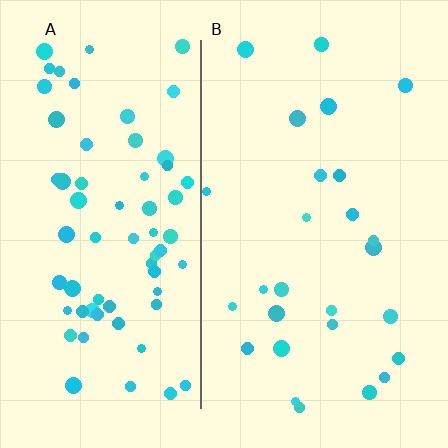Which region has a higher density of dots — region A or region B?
A (the left).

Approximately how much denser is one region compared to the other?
Approximately 2.5× — region A over region B.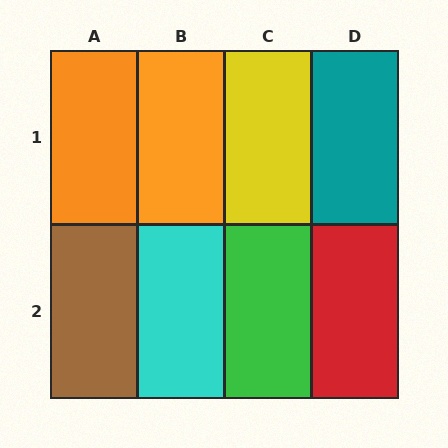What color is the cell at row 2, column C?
Green.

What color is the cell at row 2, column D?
Red.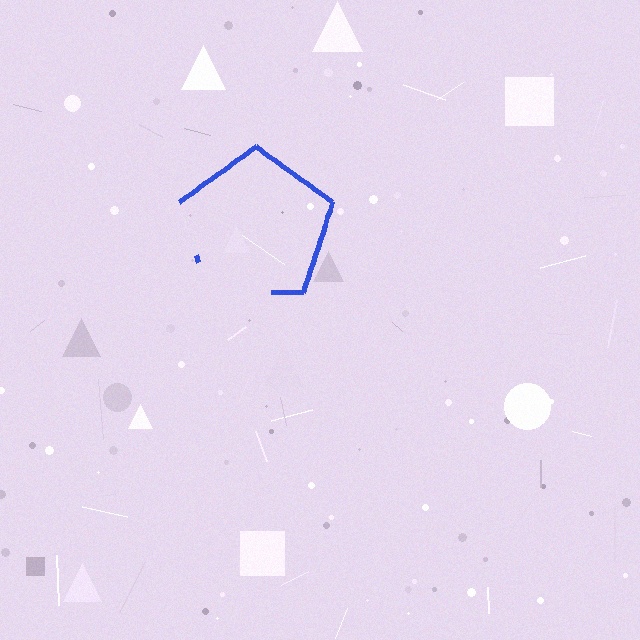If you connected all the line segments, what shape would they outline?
They would outline a pentagon.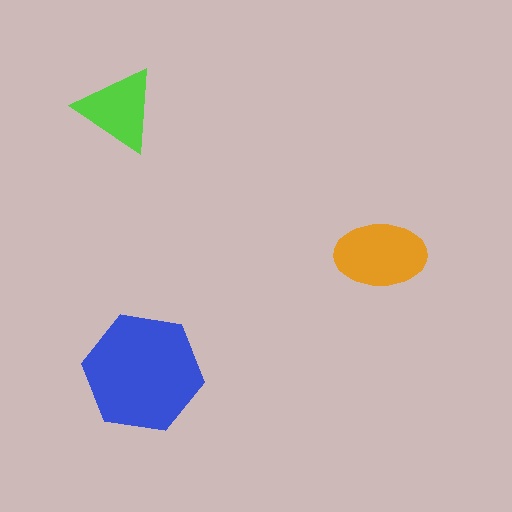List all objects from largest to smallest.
The blue hexagon, the orange ellipse, the lime triangle.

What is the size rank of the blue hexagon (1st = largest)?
1st.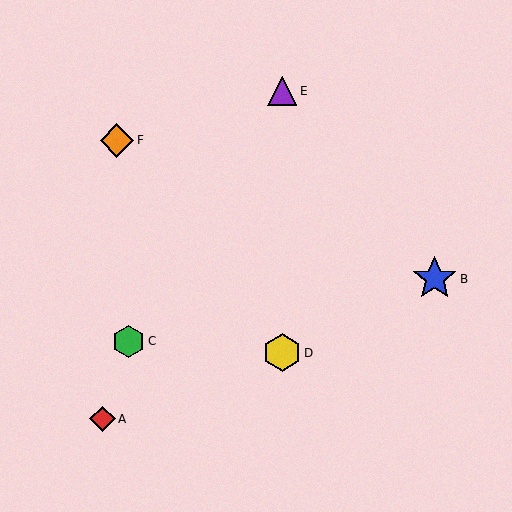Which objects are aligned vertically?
Objects D, E are aligned vertically.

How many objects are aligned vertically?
2 objects (D, E) are aligned vertically.